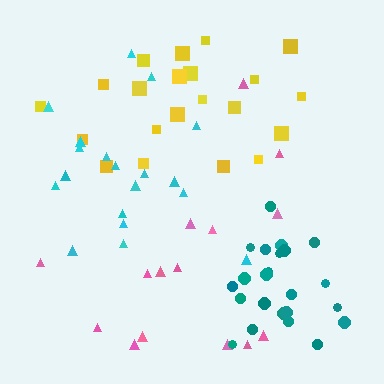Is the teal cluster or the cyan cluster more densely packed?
Teal.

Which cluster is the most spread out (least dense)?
Pink.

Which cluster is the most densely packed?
Teal.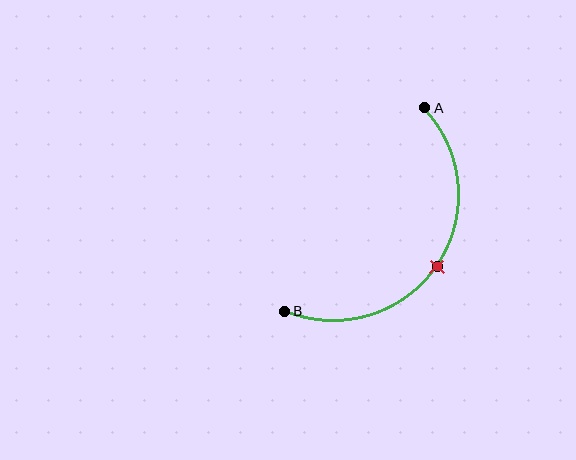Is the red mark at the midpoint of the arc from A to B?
Yes. The red mark lies on the arc at equal arc-length from both A and B — it is the arc midpoint.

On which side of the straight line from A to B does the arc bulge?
The arc bulges below and to the right of the straight line connecting A and B.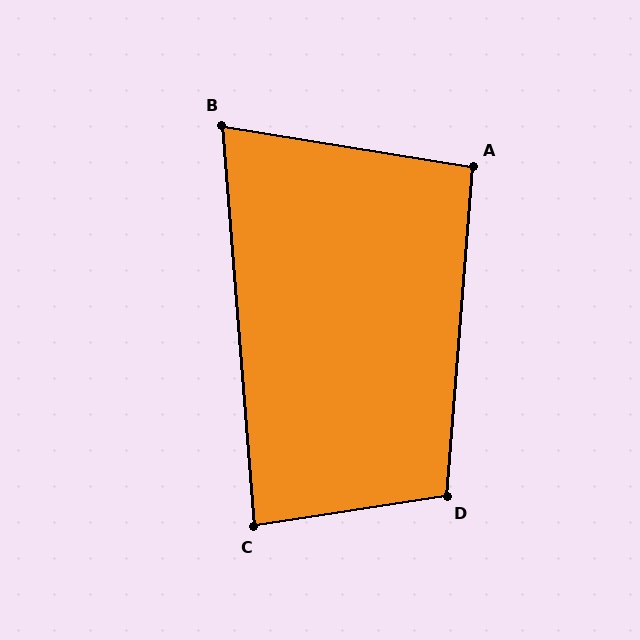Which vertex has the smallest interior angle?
B, at approximately 76 degrees.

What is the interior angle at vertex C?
Approximately 85 degrees (approximately right).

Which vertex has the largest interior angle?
D, at approximately 104 degrees.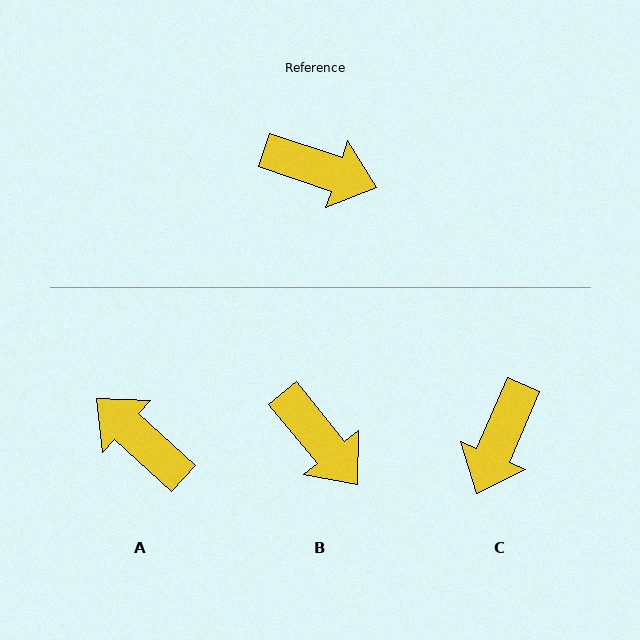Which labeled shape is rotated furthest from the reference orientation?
A, about 156 degrees away.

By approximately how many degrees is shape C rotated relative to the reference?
Approximately 95 degrees clockwise.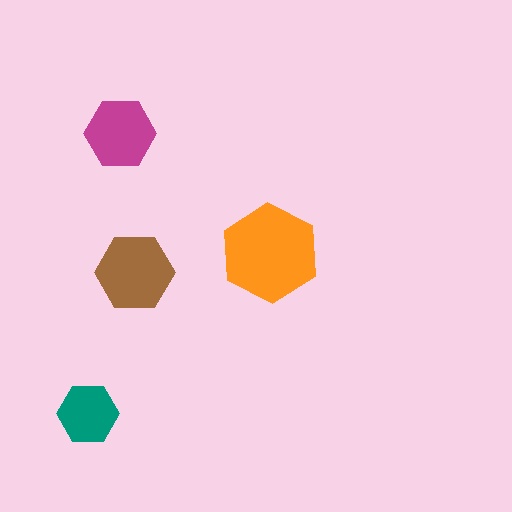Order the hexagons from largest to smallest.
the orange one, the brown one, the magenta one, the teal one.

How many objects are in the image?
There are 4 objects in the image.